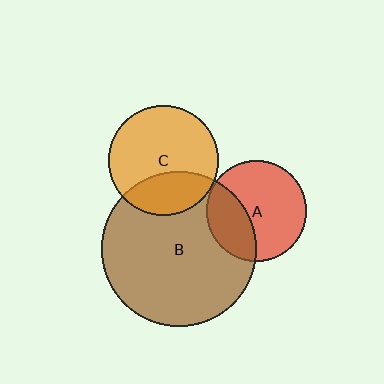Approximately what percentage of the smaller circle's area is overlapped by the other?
Approximately 30%.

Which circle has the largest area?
Circle B (brown).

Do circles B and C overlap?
Yes.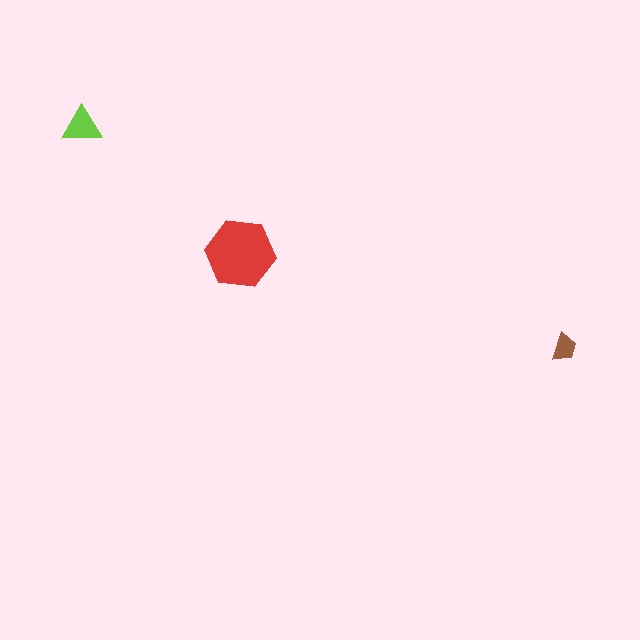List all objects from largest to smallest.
The red hexagon, the lime triangle, the brown trapezoid.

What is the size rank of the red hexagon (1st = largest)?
1st.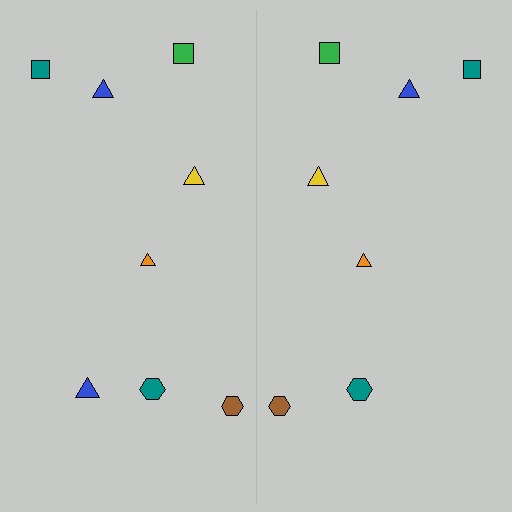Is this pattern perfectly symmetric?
No, the pattern is not perfectly symmetric. A blue triangle is missing from the right side.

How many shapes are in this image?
There are 15 shapes in this image.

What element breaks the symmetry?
A blue triangle is missing from the right side.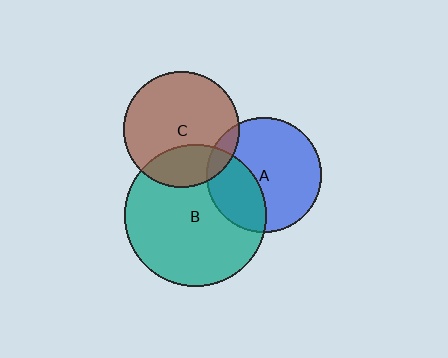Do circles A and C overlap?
Yes.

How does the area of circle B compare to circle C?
Approximately 1.5 times.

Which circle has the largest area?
Circle B (teal).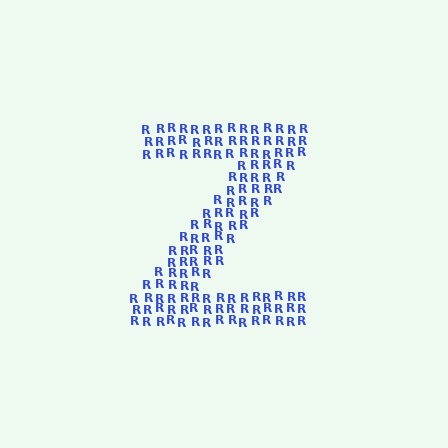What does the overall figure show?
The overall figure shows the letter Z.